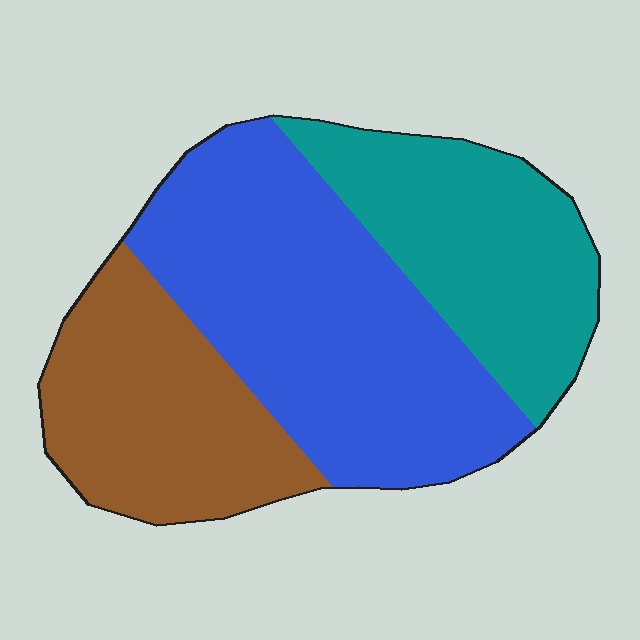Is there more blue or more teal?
Blue.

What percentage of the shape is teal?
Teal takes up about one quarter (1/4) of the shape.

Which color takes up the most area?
Blue, at roughly 45%.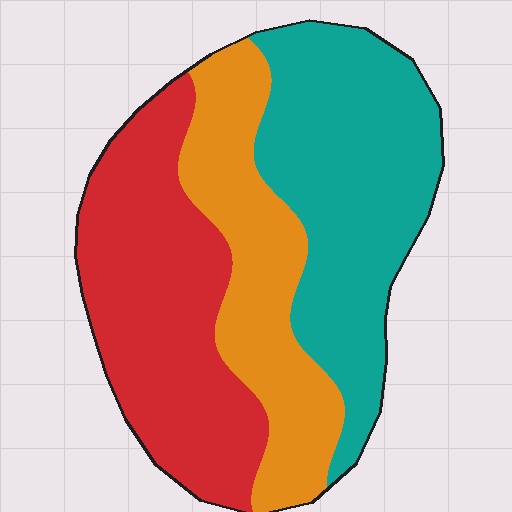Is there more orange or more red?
Red.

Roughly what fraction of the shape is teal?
Teal takes up about three eighths (3/8) of the shape.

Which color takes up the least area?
Orange, at roughly 25%.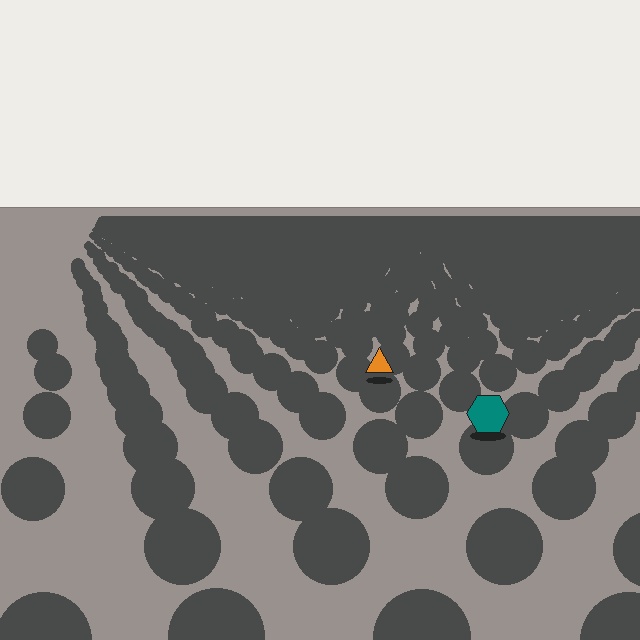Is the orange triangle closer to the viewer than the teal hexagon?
No. The teal hexagon is closer — you can tell from the texture gradient: the ground texture is coarser near it.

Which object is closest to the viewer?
The teal hexagon is closest. The texture marks near it are larger and more spread out.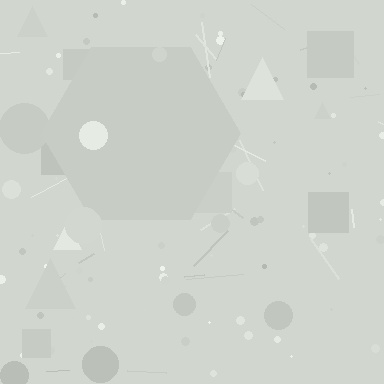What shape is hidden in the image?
A hexagon is hidden in the image.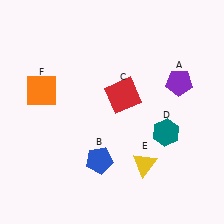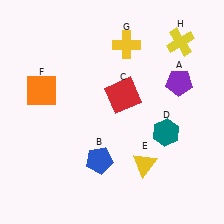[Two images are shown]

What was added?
A yellow cross (G), a yellow cross (H) were added in Image 2.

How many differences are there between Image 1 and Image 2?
There are 2 differences between the two images.